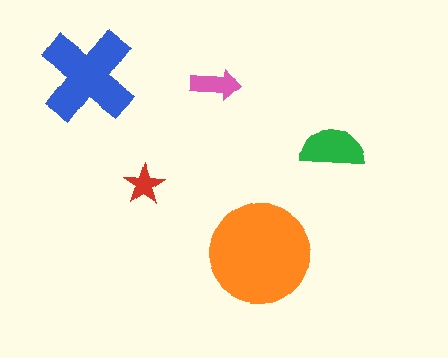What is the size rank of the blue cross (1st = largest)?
2nd.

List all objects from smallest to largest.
The red star, the pink arrow, the green semicircle, the blue cross, the orange circle.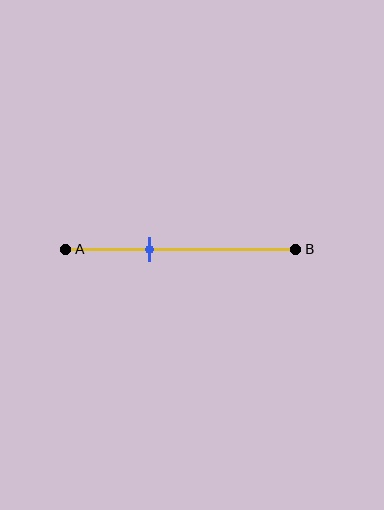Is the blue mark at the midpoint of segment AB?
No, the mark is at about 35% from A, not at the 50% midpoint.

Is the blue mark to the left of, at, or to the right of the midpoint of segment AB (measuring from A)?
The blue mark is to the left of the midpoint of segment AB.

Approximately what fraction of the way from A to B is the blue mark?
The blue mark is approximately 35% of the way from A to B.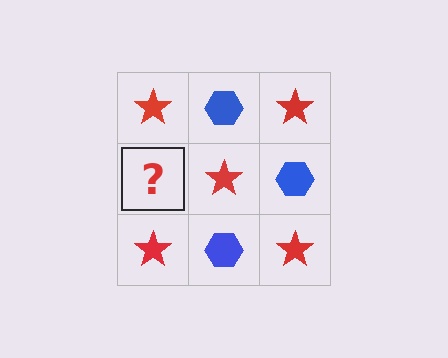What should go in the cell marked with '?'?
The missing cell should contain a blue hexagon.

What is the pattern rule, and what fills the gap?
The rule is that it alternates red star and blue hexagon in a checkerboard pattern. The gap should be filled with a blue hexagon.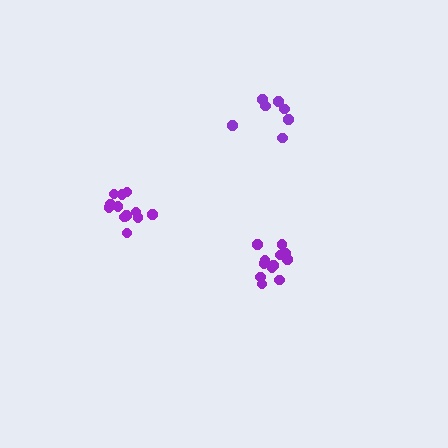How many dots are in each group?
Group 1: 7 dots, Group 2: 12 dots, Group 3: 12 dots (31 total).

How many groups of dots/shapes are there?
There are 3 groups.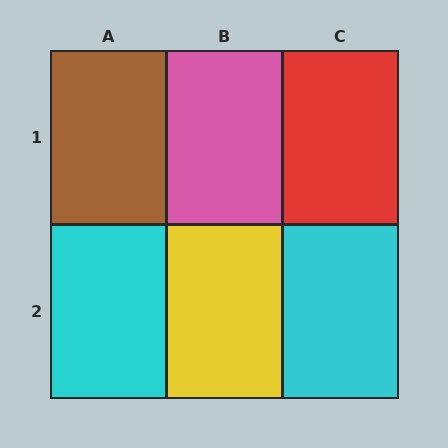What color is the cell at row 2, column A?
Cyan.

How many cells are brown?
1 cell is brown.